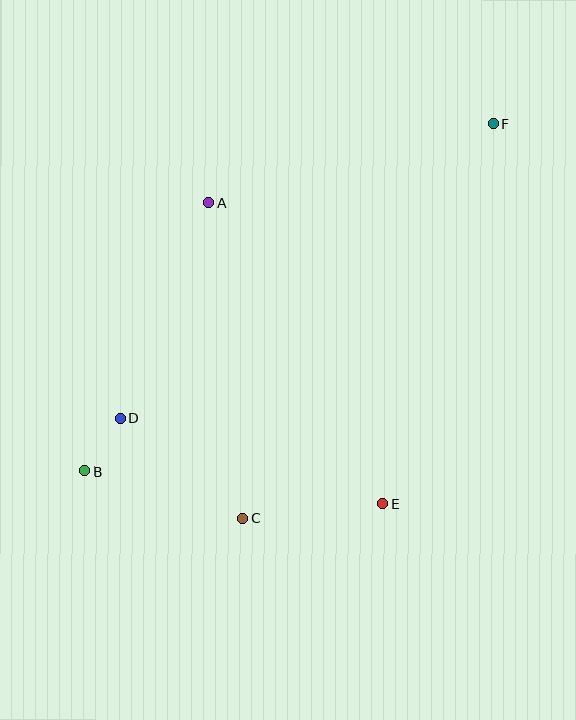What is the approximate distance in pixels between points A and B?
The distance between A and B is approximately 296 pixels.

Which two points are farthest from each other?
Points B and F are farthest from each other.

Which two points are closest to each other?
Points B and D are closest to each other.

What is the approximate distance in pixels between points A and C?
The distance between A and C is approximately 318 pixels.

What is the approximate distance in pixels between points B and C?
The distance between B and C is approximately 165 pixels.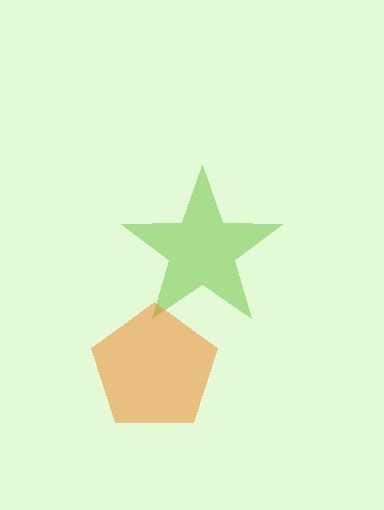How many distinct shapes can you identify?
There are 2 distinct shapes: a lime star, an orange pentagon.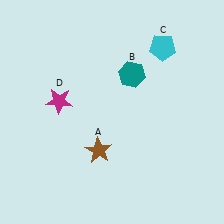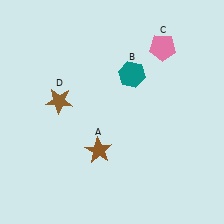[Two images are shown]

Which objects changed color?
C changed from cyan to pink. D changed from magenta to brown.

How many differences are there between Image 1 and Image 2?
There are 2 differences between the two images.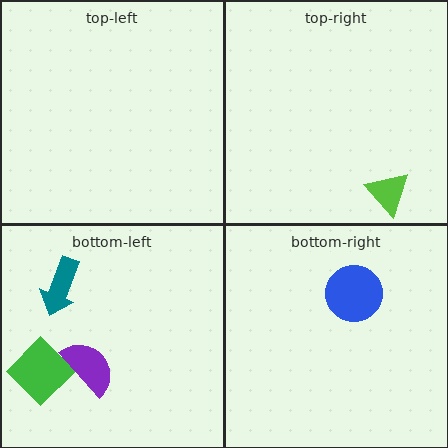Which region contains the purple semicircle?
The bottom-left region.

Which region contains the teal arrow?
The bottom-left region.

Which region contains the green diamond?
The bottom-left region.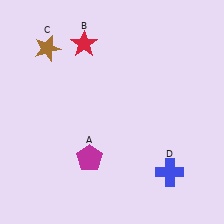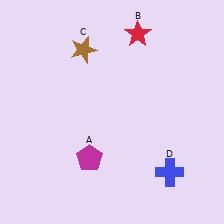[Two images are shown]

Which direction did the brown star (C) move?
The brown star (C) moved right.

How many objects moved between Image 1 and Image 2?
2 objects moved between the two images.